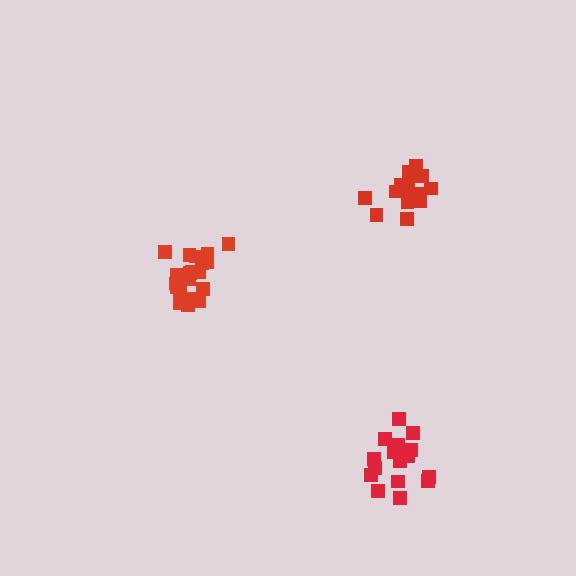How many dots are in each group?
Group 1: 21 dots, Group 2: 16 dots, Group 3: 16 dots (53 total).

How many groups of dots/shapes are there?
There are 3 groups.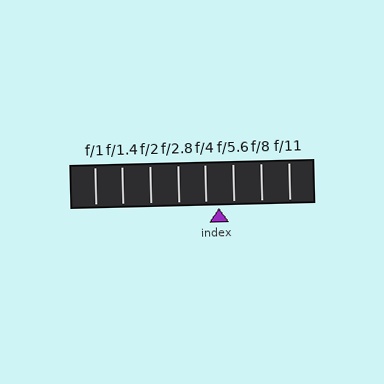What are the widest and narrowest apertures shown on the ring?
The widest aperture shown is f/1 and the narrowest is f/11.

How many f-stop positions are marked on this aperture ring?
There are 8 f-stop positions marked.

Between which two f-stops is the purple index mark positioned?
The index mark is between f/4 and f/5.6.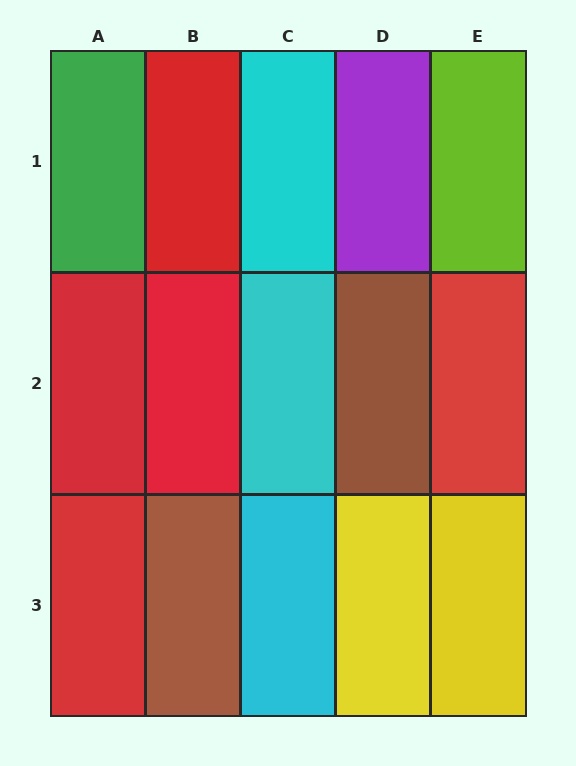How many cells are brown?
2 cells are brown.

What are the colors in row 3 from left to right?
Red, brown, cyan, yellow, yellow.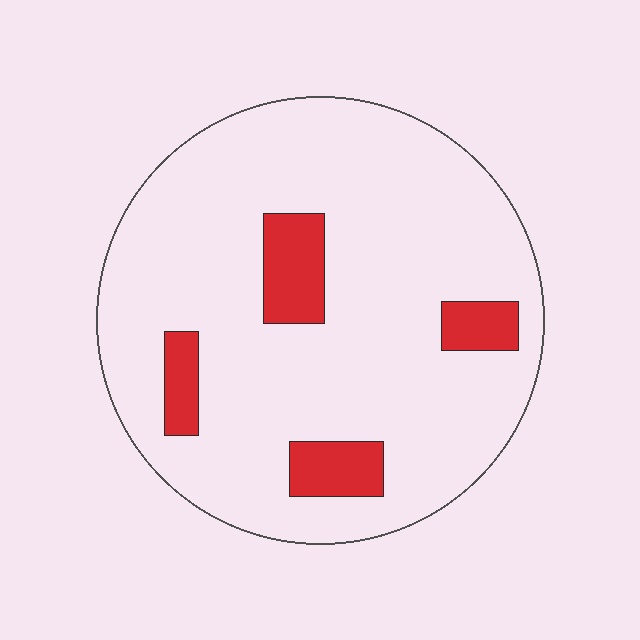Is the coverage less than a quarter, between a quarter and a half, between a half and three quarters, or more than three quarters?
Less than a quarter.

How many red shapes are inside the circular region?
4.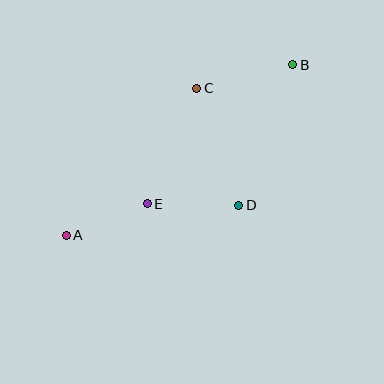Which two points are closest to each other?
Points A and E are closest to each other.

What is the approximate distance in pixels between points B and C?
The distance between B and C is approximately 99 pixels.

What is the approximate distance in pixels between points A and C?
The distance between A and C is approximately 196 pixels.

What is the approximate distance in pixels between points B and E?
The distance between B and E is approximately 202 pixels.